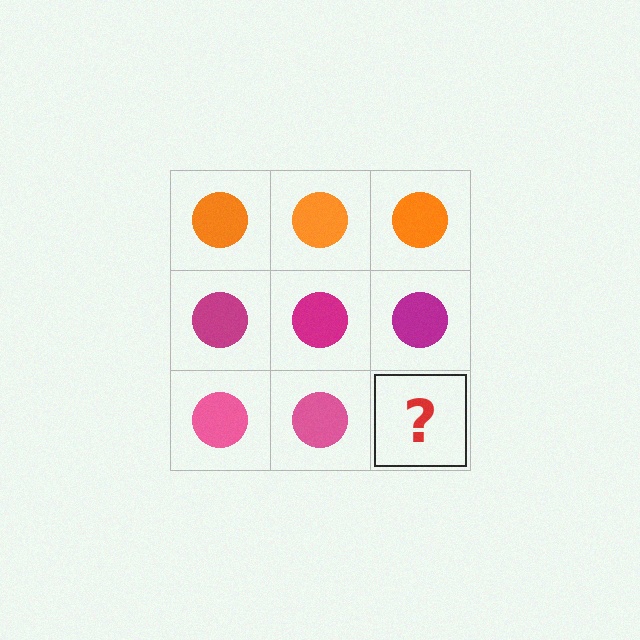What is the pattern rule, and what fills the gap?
The rule is that each row has a consistent color. The gap should be filled with a pink circle.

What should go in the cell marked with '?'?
The missing cell should contain a pink circle.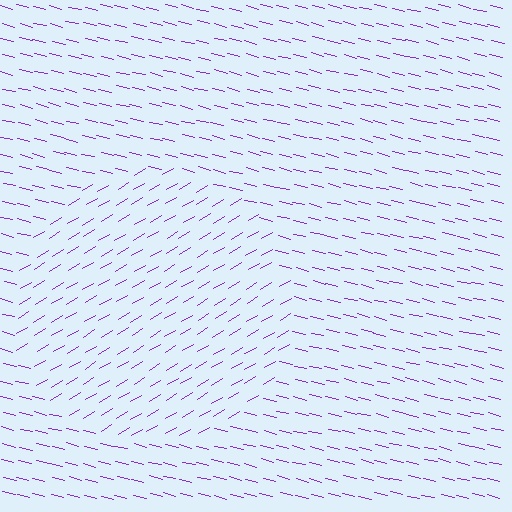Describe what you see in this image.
The image is filled with small purple line segments. A circle region in the image has lines oriented differently from the surrounding lines, creating a visible texture boundary.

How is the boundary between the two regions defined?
The boundary is defined purely by a change in line orientation (approximately 45 degrees difference). All lines are the same color and thickness.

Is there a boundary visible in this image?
Yes, there is a texture boundary formed by a change in line orientation.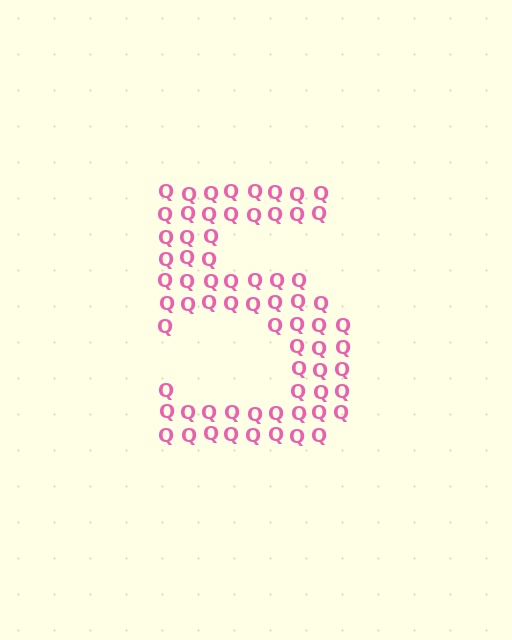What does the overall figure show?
The overall figure shows the digit 5.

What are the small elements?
The small elements are letter Q's.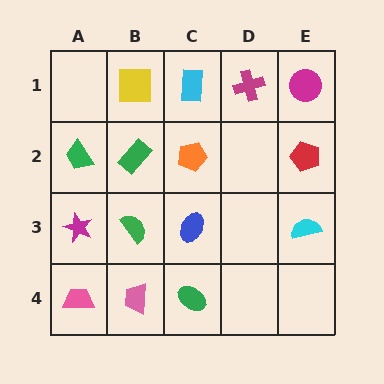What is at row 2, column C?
An orange pentagon.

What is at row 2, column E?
A red pentagon.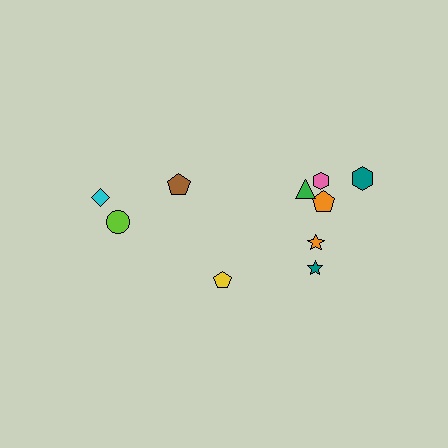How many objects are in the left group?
There are 4 objects.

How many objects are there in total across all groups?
There are 10 objects.